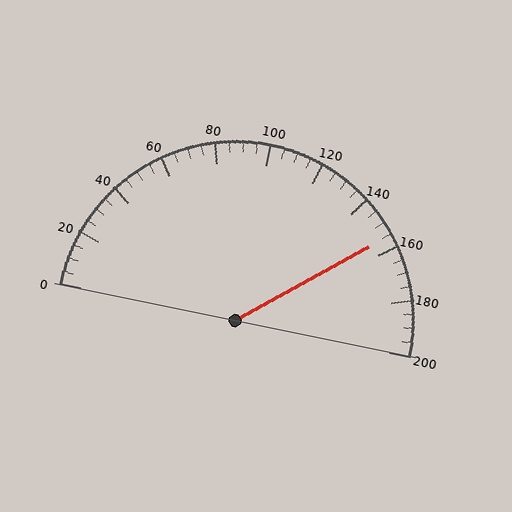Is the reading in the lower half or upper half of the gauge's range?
The reading is in the upper half of the range (0 to 200).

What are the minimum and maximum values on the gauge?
The gauge ranges from 0 to 200.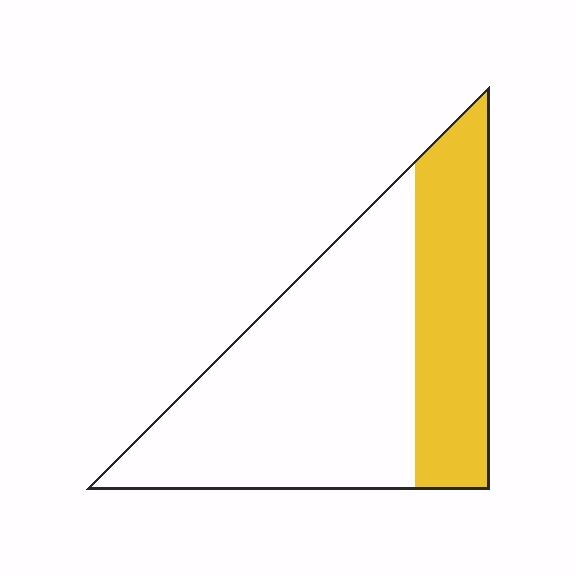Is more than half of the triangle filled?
No.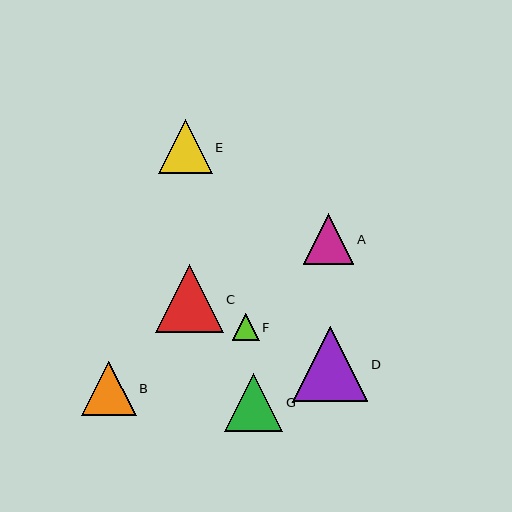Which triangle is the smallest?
Triangle F is the smallest with a size of approximately 27 pixels.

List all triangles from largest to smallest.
From largest to smallest: D, C, G, B, E, A, F.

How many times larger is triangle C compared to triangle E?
Triangle C is approximately 1.3 times the size of triangle E.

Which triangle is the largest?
Triangle D is the largest with a size of approximately 75 pixels.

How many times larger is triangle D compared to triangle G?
Triangle D is approximately 1.3 times the size of triangle G.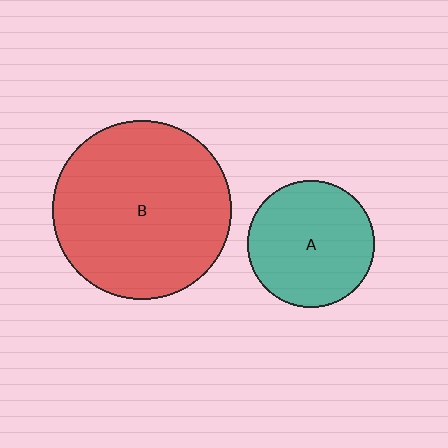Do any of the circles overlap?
No, none of the circles overlap.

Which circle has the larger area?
Circle B (red).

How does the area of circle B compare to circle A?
Approximately 2.0 times.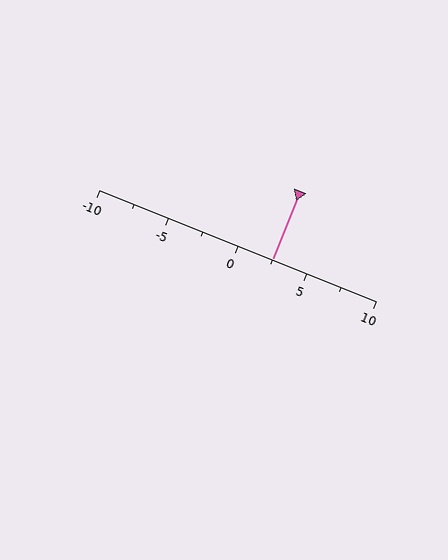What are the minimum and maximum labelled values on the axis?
The axis runs from -10 to 10.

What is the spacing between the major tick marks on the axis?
The major ticks are spaced 5 apart.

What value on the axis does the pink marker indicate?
The marker indicates approximately 2.5.